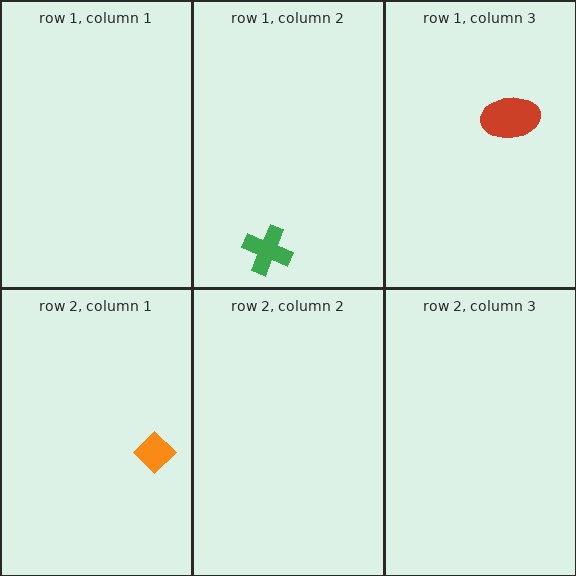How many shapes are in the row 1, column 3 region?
1.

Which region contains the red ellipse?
The row 1, column 3 region.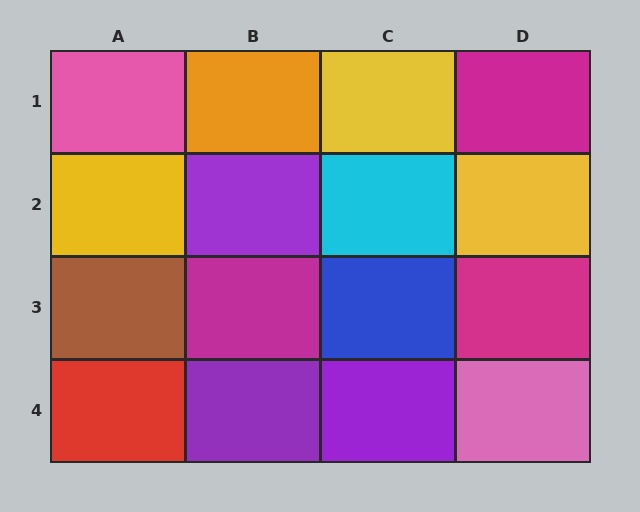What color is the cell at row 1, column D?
Magenta.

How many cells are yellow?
3 cells are yellow.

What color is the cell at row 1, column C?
Yellow.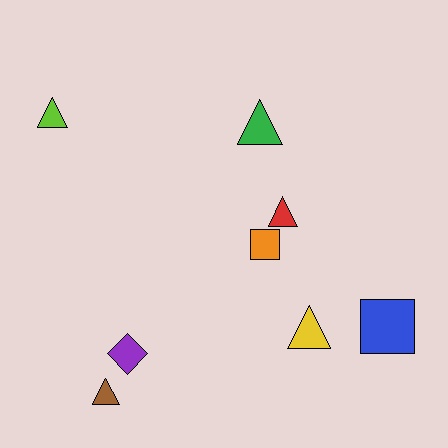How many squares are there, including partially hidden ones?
There are 2 squares.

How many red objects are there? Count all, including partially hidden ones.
There is 1 red object.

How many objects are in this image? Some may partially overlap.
There are 8 objects.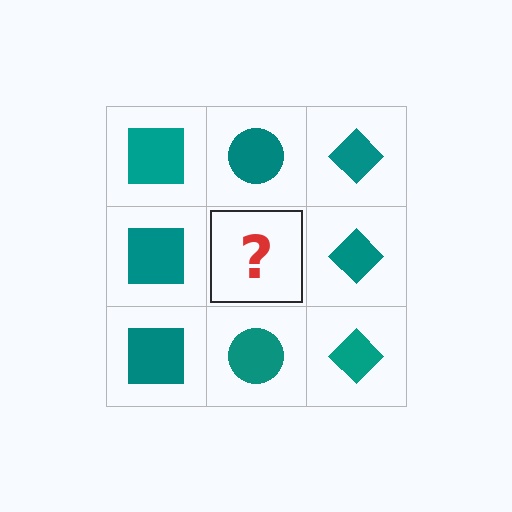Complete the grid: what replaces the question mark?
The question mark should be replaced with a teal circle.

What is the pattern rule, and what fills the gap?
The rule is that each column has a consistent shape. The gap should be filled with a teal circle.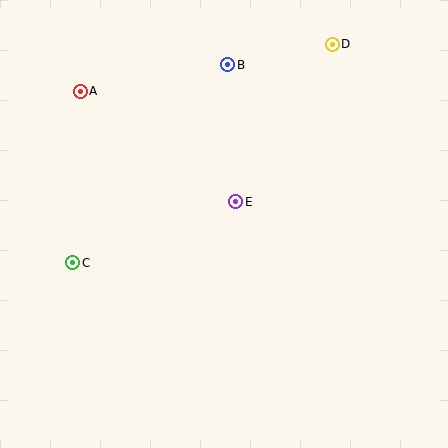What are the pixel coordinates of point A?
Point A is at (80, 91).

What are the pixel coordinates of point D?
Point D is at (332, 44).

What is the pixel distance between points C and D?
The distance between C and D is 339 pixels.